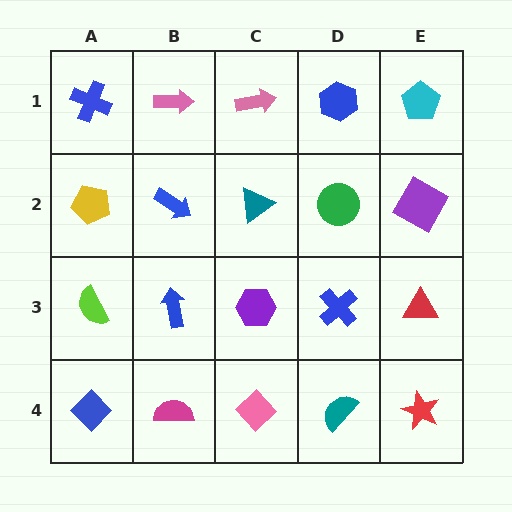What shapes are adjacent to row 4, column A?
A lime semicircle (row 3, column A), a magenta semicircle (row 4, column B).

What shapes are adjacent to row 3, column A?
A yellow pentagon (row 2, column A), a blue diamond (row 4, column A), a blue arrow (row 3, column B).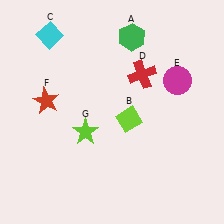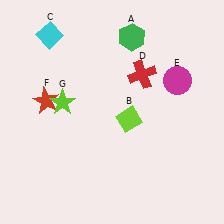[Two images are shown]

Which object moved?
The lime star (G) moved up.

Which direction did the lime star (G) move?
The lime star (G) moved up.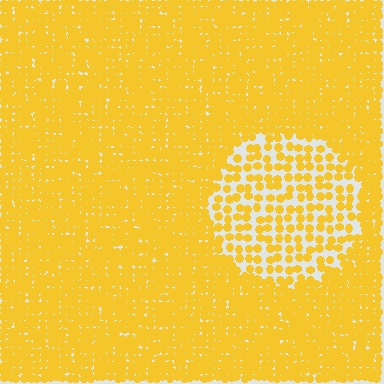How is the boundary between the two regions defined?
The boundary is defined by a change in element density (approximately 2.3x ratio). All elements are the same color, size, and shape.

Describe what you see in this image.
The image contains small yellow elements arranged at two different densities. A circle-shaped region is visible where the elements are less densely packed than the surrounding area.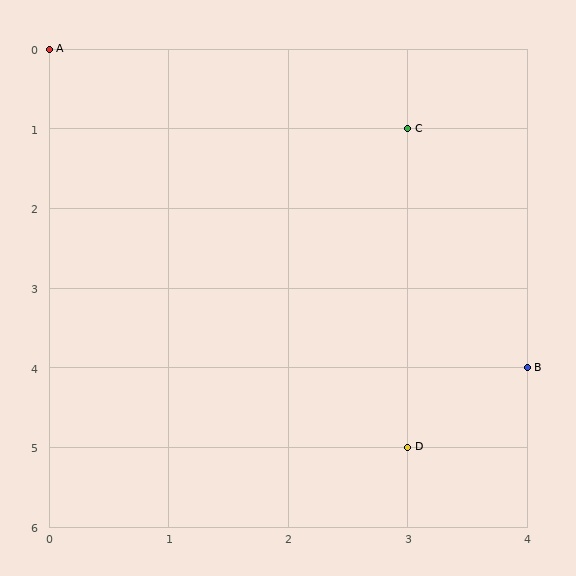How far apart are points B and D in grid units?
Points B and D are 1 column and 1 row apart (about 1.4 grid units diagonally).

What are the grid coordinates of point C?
Point C is at grid coordinates (3, 1).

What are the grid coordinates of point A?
Point A is at grid coordinates (0, 0).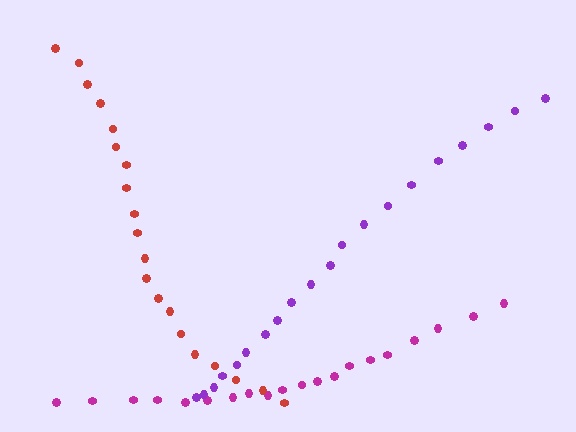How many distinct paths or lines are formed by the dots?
There are 3 distinct paths.